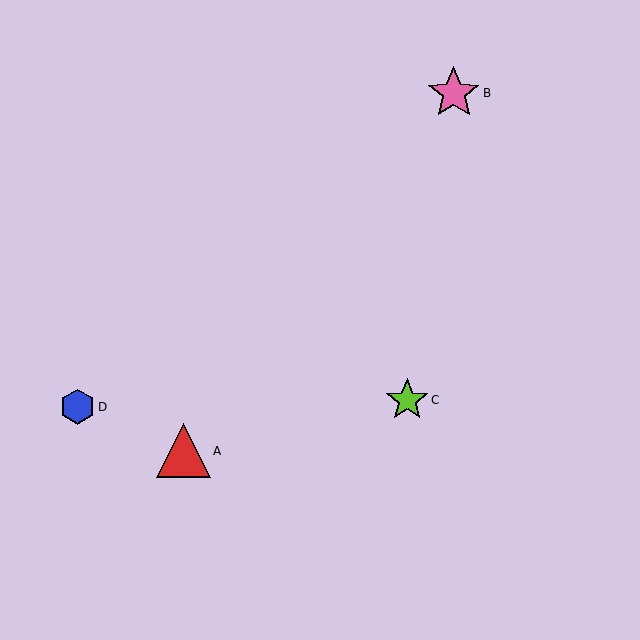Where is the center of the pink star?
The center of the pink star is at (454, 93).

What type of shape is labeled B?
Shape B is a pink star.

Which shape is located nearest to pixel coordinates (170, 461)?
The red triangle (labeled A) at (183, 451) is nearest to that location.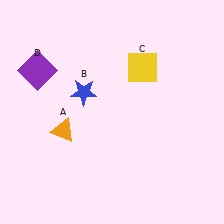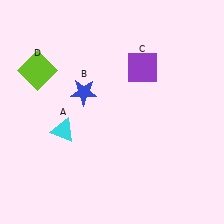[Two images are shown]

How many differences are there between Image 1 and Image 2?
There are 3 differences between the two images.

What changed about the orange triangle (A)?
In Image 1, A is orange. In Image 2, it changed to cyan.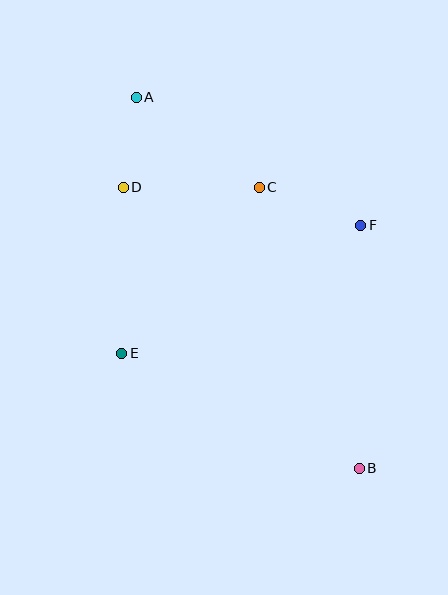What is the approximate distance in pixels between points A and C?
The distance between A and C is approximately 152 pixels.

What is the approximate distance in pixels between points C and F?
The distance between C and F is approximately 108 pixels.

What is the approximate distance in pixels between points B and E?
The distance between B and E is approximately 264 pixels.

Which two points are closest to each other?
Points A and D are closest to each other.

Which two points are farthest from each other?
Points A and B are farthest from each other.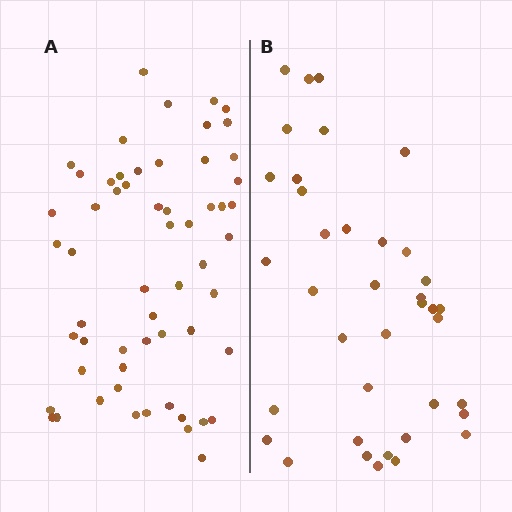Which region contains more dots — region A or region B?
Region A (the left region) has more dots.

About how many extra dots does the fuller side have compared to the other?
Region A has approximately 20 more dots than region B.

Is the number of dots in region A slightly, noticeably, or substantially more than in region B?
Region A has substantially more. The ratio is roughly 1.5 to 1.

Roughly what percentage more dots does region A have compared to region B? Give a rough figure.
About 55% more.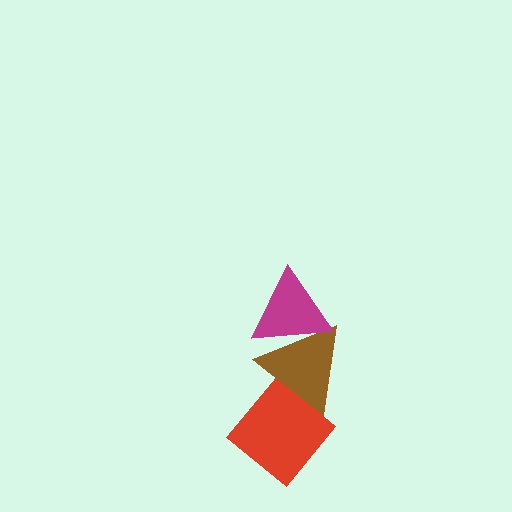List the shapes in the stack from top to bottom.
From top to bottom: the magenta triangle, the brown triangle, the red diamond.